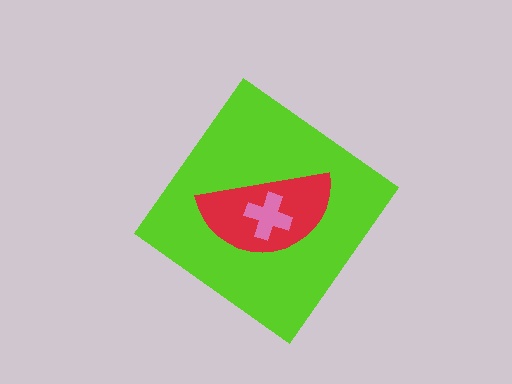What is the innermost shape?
The pink cross.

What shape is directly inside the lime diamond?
The red semicircle.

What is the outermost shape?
The lime diamond.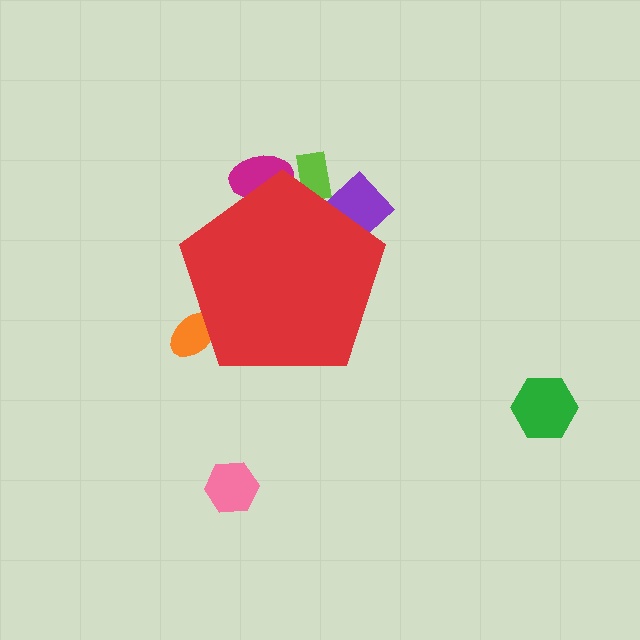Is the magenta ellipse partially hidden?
Yes, the magenta ellipse is partially hidden behind the red pentagon.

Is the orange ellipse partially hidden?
Yes, the orange ellipse is partially hidden behind the red pentagon.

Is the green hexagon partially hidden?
No, the green hexagon is fully visible.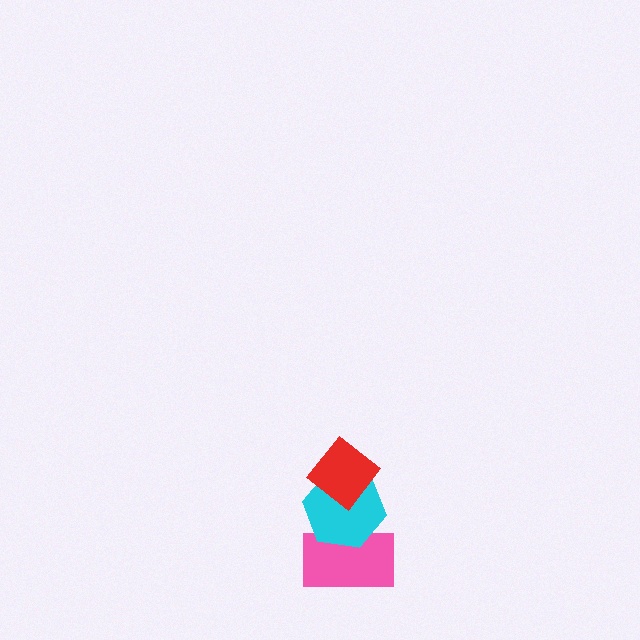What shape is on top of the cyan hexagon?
The red diamond is on top of the cyan hexagon.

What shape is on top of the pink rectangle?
The cyan hexagon is on top of the pink rectangle.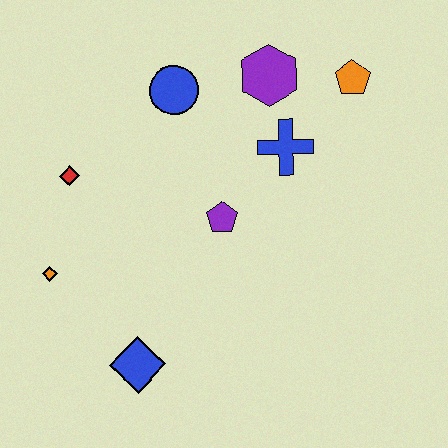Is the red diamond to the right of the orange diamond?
Yes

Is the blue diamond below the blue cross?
Yes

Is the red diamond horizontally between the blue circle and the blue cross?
No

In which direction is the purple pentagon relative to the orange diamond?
The purple pentagon is to the right of the orange diamond.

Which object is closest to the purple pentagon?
The blue cross is closest to the purple pentagon.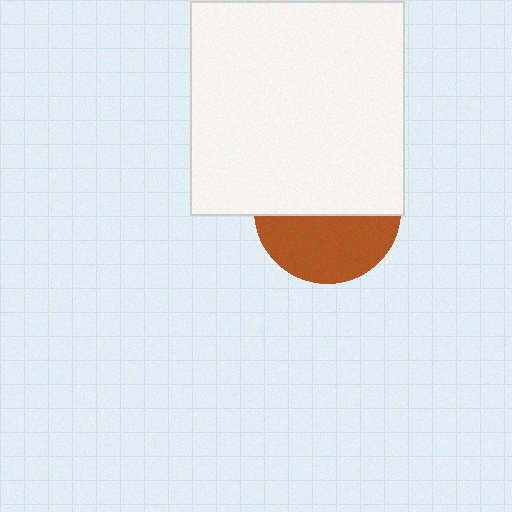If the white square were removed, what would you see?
You would see the complete brown circle.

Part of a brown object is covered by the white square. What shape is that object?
It is a circle.